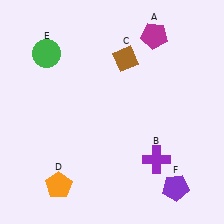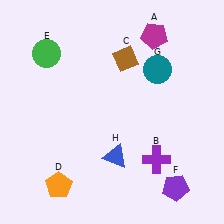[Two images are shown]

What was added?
A teal circle (G), a blue triangle (H) were added in Image 2.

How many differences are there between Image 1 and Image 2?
There are 2 differences between the two images.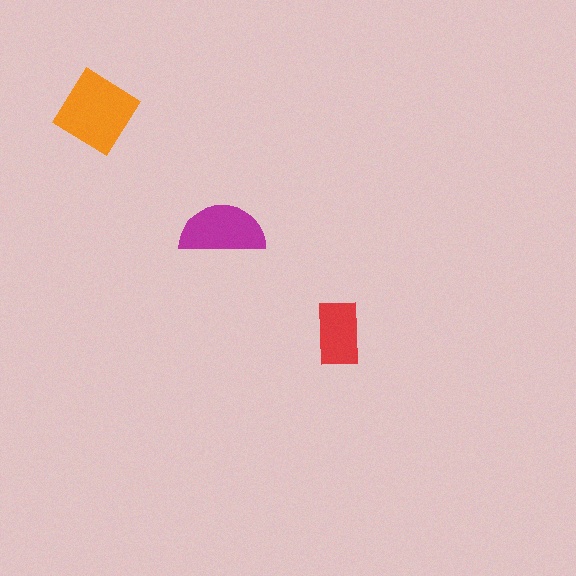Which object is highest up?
The orange diamond is topmost.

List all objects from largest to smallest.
The orange diamond, the magenta semicircle, the red rectangle.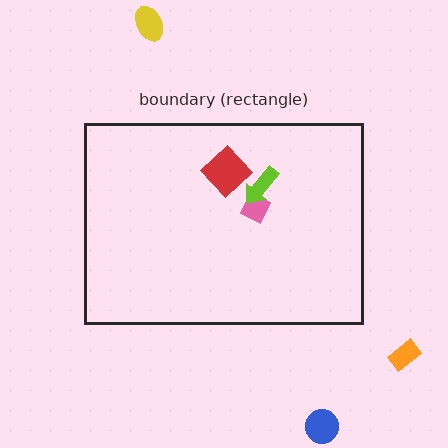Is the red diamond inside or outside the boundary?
Inside.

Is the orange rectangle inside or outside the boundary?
Outside.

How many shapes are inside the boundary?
3 inside, 3 outside.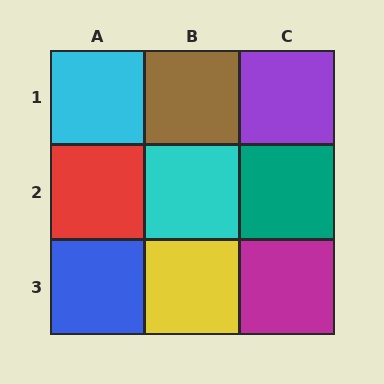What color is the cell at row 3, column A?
Blue.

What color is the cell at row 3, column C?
Magenta.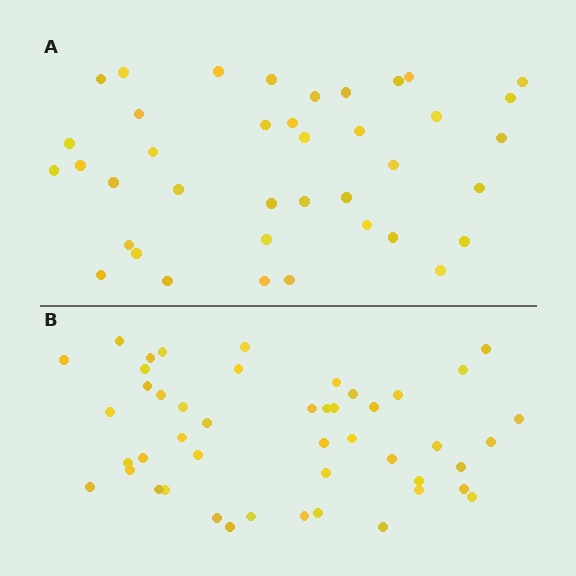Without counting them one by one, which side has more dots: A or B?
Region B (the bottom region) has more dots.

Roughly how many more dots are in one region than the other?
Region B has roughly 8 or so more dots than region A.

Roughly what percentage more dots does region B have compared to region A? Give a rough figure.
About 20% more.